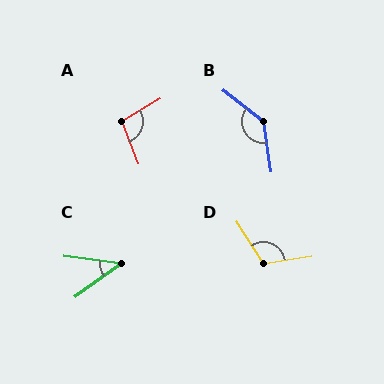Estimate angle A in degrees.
Approximately 99 degrees.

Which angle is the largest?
B, at approximately 135 degrees.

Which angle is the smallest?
C, at approximately 44 degrees.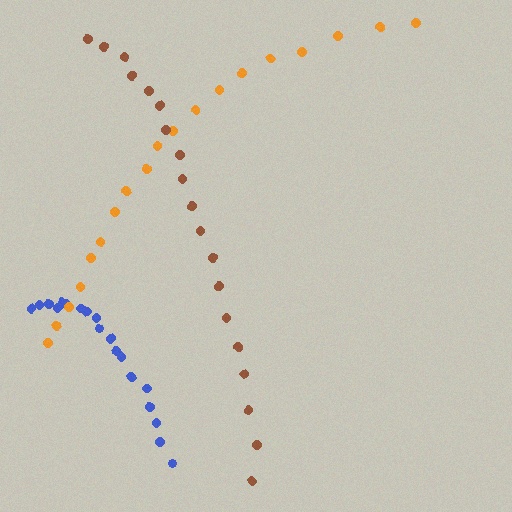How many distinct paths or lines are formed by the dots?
There are 3 distinct paths.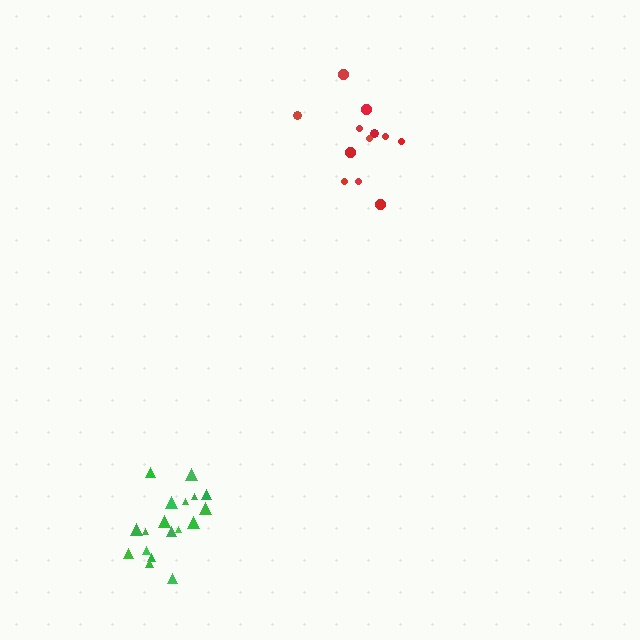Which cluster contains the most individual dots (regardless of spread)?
Green (18).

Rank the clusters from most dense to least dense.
green, red.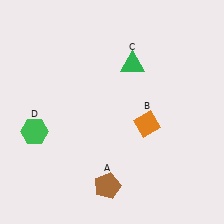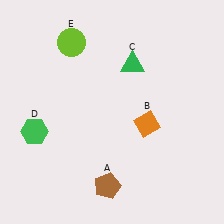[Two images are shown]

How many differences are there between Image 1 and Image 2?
There is 1 difference between the two images.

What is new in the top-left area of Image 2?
A lime circle (E) was added in the top-left area of Image 2.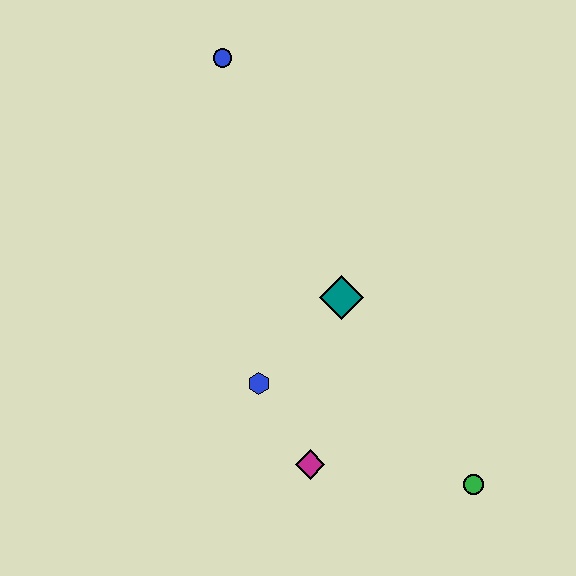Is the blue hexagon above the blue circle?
No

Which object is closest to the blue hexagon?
The magenta diamond is closest to the blue hexagon.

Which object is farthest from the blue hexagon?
The blue circle is farthest from the blue hexagon.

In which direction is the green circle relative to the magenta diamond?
The green circle is to the right of the magenta diamond.